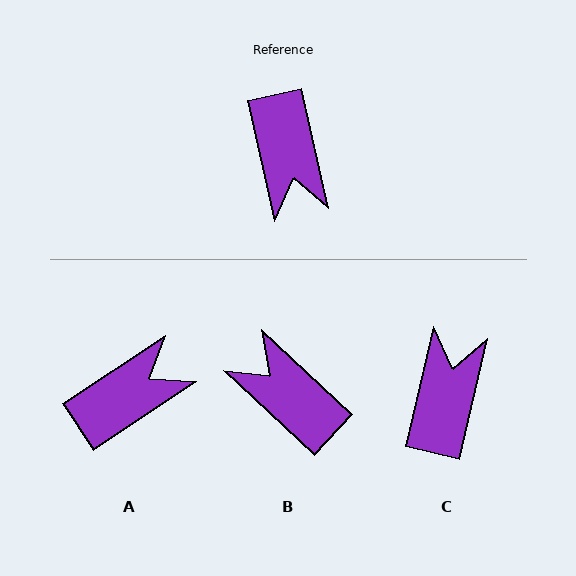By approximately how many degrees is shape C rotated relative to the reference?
Approximately 154 degrees counter-clockwise.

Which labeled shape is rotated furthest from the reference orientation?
C, about 154 degrees away.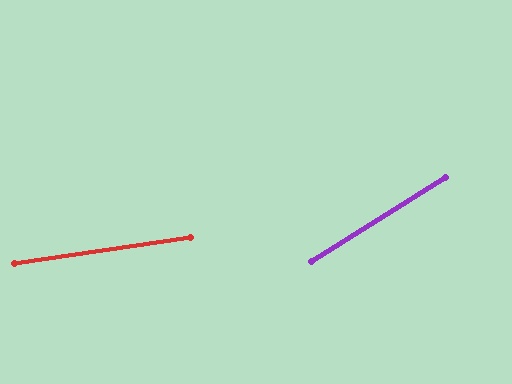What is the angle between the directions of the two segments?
Approximately 24 degrees.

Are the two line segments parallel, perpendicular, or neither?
Neither parallel nor perpendicular — they differ by about 24°.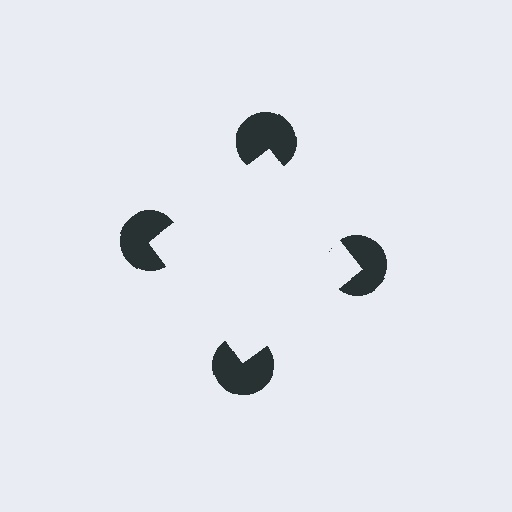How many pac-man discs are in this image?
There are 4 — one at each vertex of the illusory square.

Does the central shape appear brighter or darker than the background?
It typically appears slightly brighter than the background, even though no actual brightness change is drawn.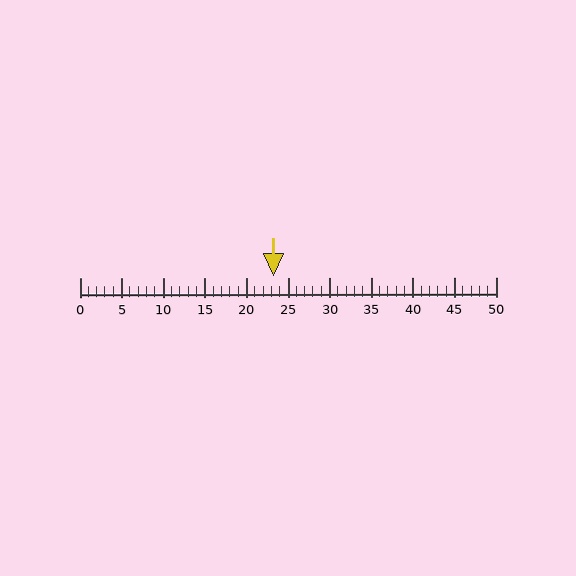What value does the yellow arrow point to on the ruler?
The yellow arrow points to approximately 23.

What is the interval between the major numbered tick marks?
The major tick marks are spaced 5 units apart.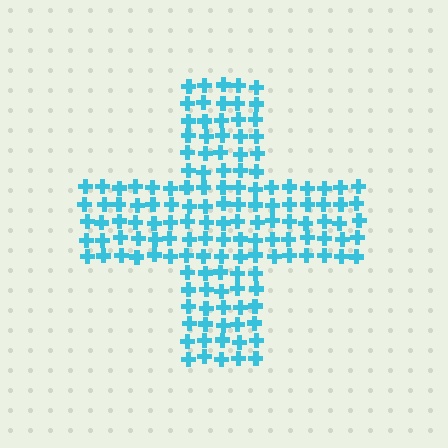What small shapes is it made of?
It is made of small crosses.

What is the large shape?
The large shape is a cross.